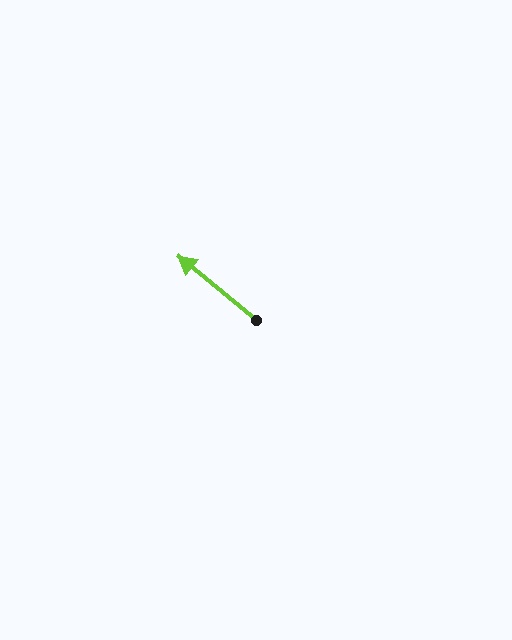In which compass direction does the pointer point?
Northwest.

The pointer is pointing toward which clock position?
Roughly 10 o'clock.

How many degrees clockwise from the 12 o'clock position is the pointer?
Approximately 309 degrees.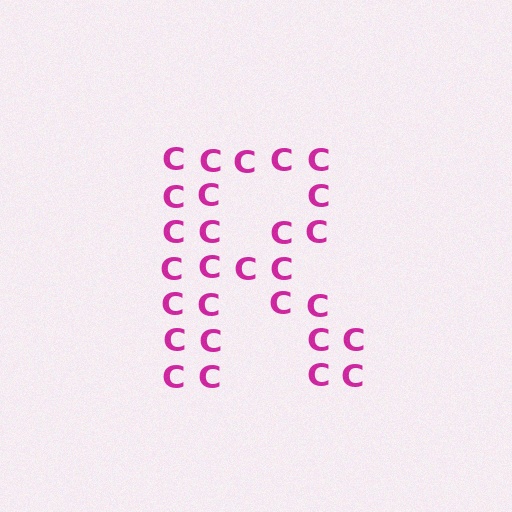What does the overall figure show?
The overall figure shows the letter R.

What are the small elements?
The small elements are letter C's.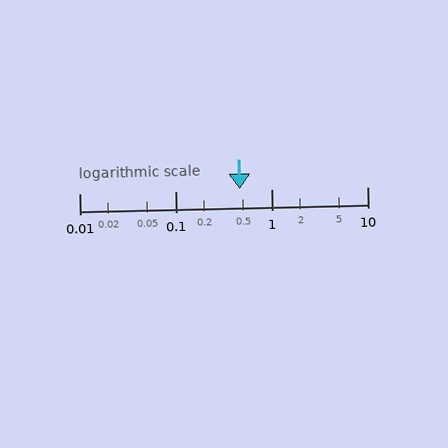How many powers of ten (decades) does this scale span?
The scale spans 3 decades, from 0.01 to 10.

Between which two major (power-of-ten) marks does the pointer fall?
The pointer is between 0.1 and 1.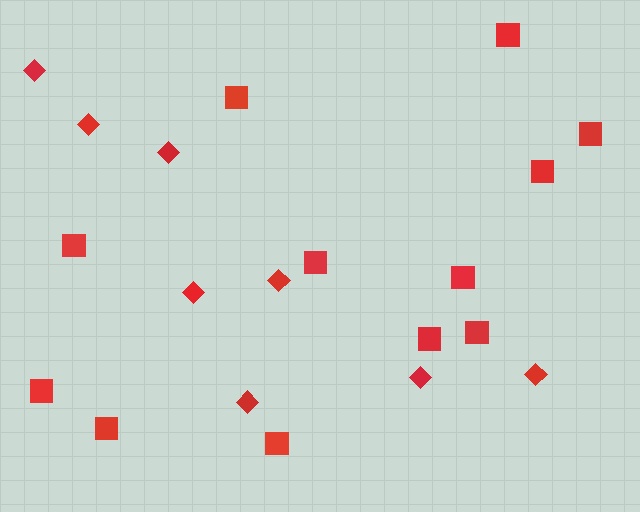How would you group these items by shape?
There are 2 groups: one group of diamonds (8) and one group of squares (12).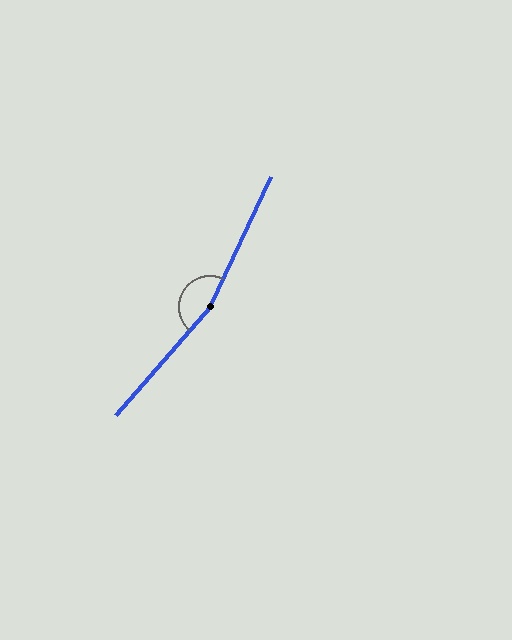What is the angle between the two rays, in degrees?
Approximately 164 degrees.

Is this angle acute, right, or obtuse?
It is obtuse.